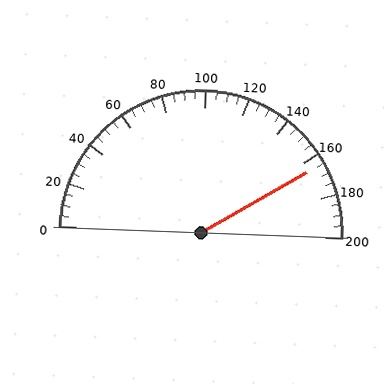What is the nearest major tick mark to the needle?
The nearest major tick mark is 160.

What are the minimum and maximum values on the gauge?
The gauge ranges from 0 to 200.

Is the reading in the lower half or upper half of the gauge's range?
The reading is in the upper half of the range (0 to 200).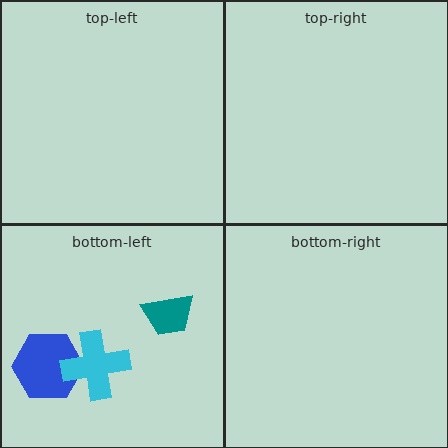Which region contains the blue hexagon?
The bottom-left region.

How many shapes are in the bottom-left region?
3.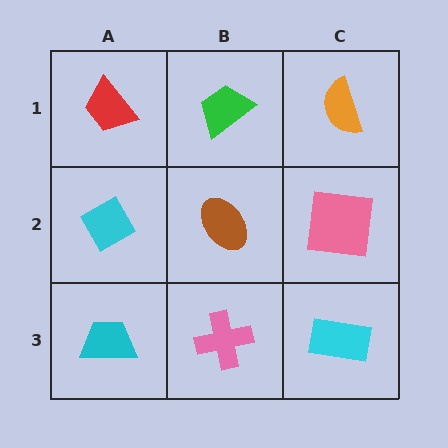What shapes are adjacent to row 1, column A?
A cyan diamond (row 2, column A), a green trapezoid (row 1, column B).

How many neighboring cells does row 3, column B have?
3.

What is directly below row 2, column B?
A pink cross.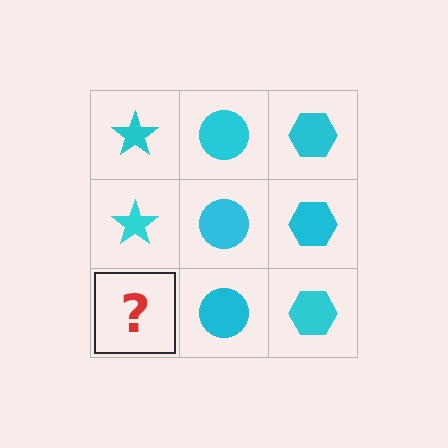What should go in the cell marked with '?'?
The missing cell should contain a cyan star.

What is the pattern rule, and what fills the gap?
The rule is that each column has a consistent shape. The gap should be filled with a cyan star.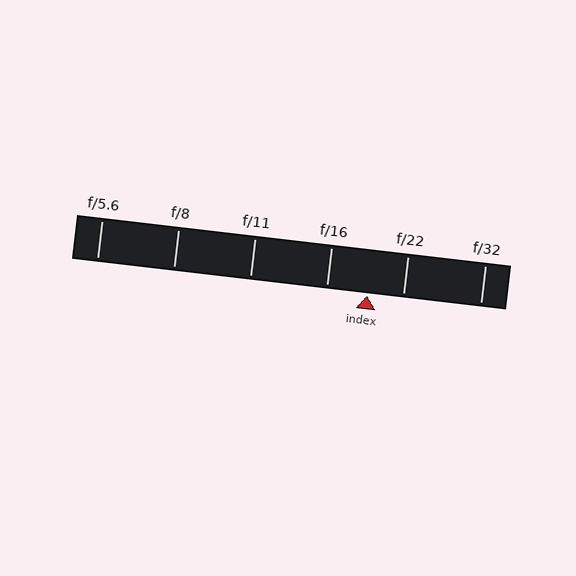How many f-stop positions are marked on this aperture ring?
There are 6 f-stop positions marked.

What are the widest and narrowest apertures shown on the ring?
The widest aperture shown is f/5.6 and the narrowest is f/32.